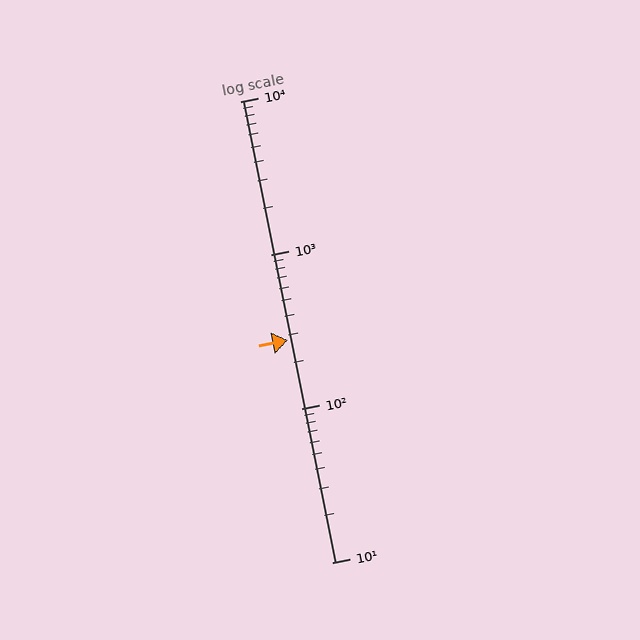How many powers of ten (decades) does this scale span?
The scale spans 3 decades, from 10 to 10000.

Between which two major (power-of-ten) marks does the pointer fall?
The pointer is between 100 and 1000.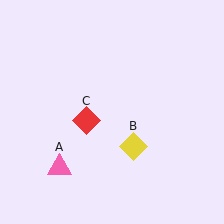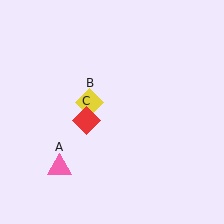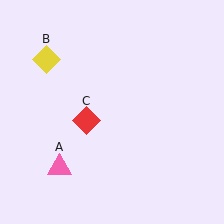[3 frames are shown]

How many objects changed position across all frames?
1 object changed position: yellow diamond (object B).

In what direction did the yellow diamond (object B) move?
The yellow diamond (object B) moved up and to the left.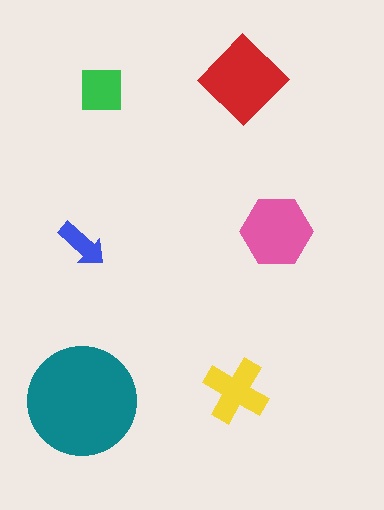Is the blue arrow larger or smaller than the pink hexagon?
Smaller.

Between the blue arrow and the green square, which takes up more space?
The green square.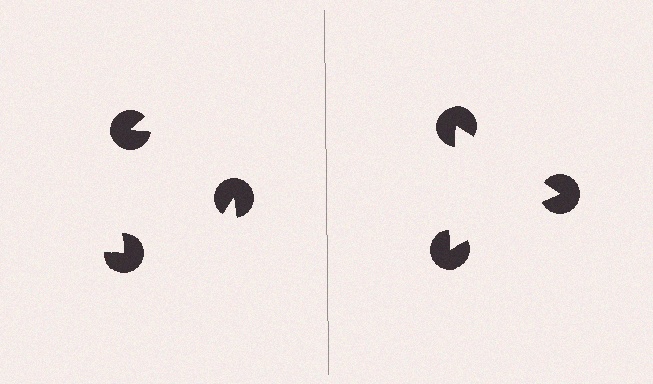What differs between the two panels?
The pac-man discs are positioned identically on both sides; only the wedge orientations differ. On the right they align to a triangle; on the left they are misaligned.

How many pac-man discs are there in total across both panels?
6 — 3 on each side.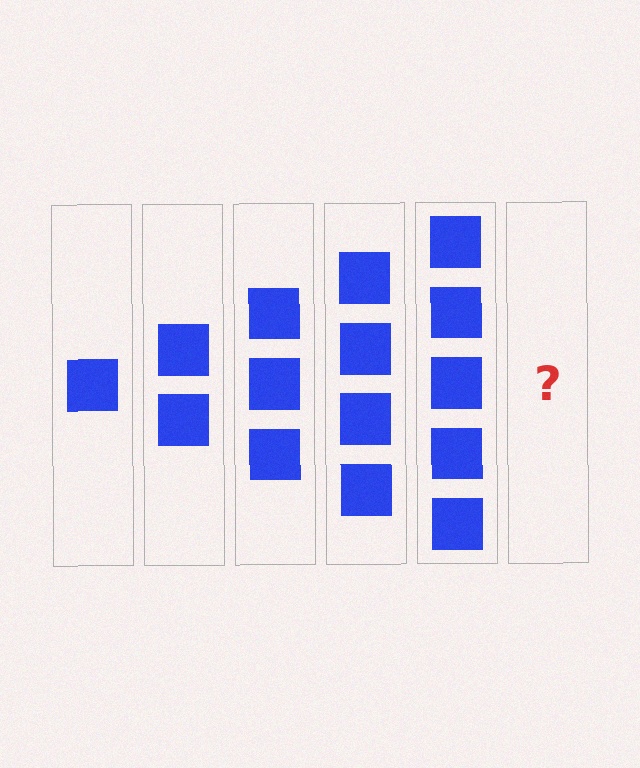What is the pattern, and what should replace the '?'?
The pattern is that each step adds one more square. The '?' should be 6 squares.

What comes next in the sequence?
The next element should be 6 squares.